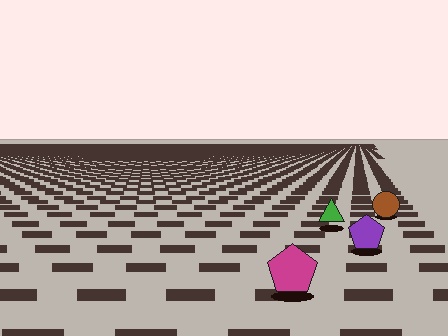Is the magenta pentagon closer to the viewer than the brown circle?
Yes. The magenta pentagon is closer — you can tell from the texture gradient: the ground texture is coarser near it.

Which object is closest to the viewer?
The magenta pentagon is closest. The texture marks near it are larger and more spread out.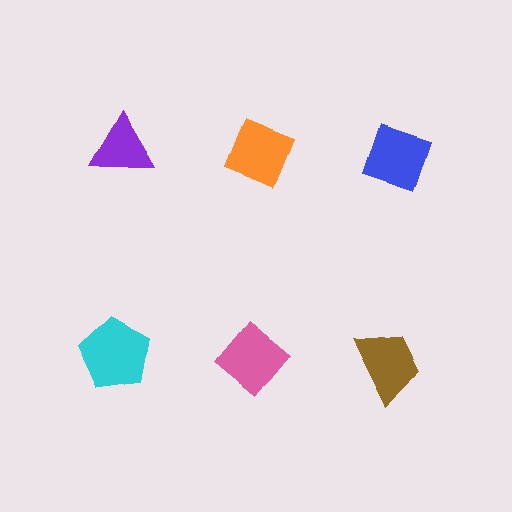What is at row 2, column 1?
A cyan pentagon.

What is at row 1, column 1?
A purple triangle.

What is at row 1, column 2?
An orange diamond.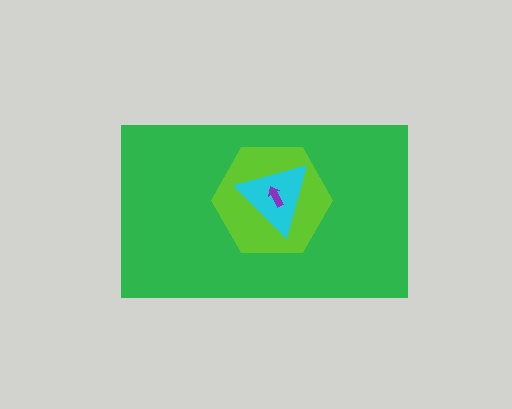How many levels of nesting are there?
4.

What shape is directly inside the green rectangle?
The lime hexagon.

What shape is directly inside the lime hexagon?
The cyan triangle.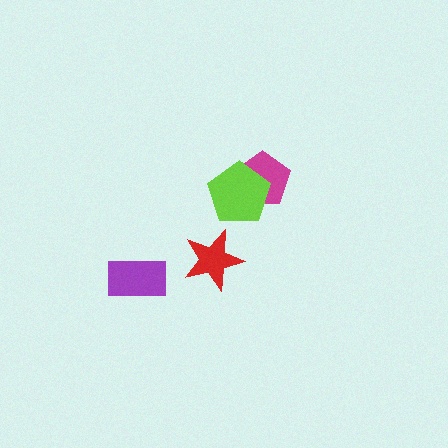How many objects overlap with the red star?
0 objects overlap with the red star.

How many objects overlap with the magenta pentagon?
1 object overlaps with the magenta pentagon.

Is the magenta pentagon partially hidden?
Yes, it is partially covered by another shape.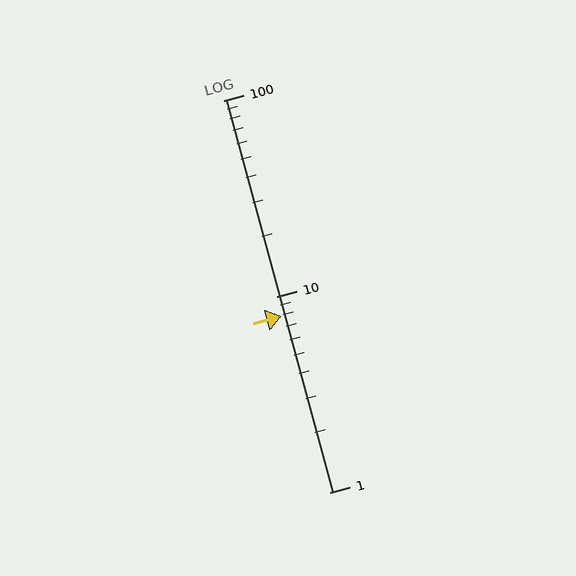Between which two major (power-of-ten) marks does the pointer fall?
The pointer is between 1 and 10.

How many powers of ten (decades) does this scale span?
The scale spans 2 decades, from 1 to 100.